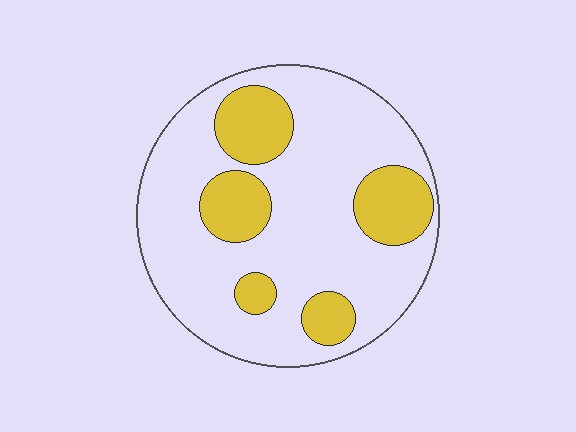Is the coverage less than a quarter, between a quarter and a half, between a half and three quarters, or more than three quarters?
Between a quarter and a half.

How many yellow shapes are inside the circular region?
5.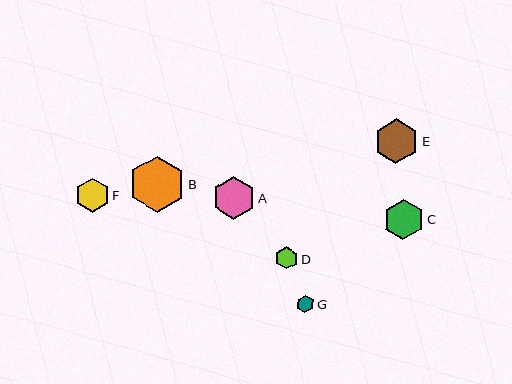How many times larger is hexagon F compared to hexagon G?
Hexagon F is approximately 1.9 times the size of hexagon G.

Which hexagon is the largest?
Hexagon B is the largest with a size of approximately 56 pixels.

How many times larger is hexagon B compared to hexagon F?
Hexagon B is approximately 1.6 times the size of hexagon F.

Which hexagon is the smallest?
Hexagon G is the smallest with a size of approximately 18 pixels.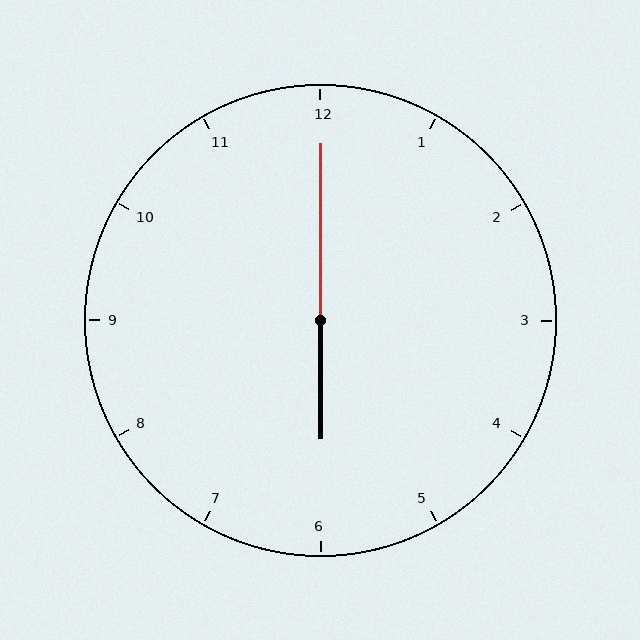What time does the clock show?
6:00.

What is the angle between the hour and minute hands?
Approximately 180 degrees.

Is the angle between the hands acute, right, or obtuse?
It is obtuse.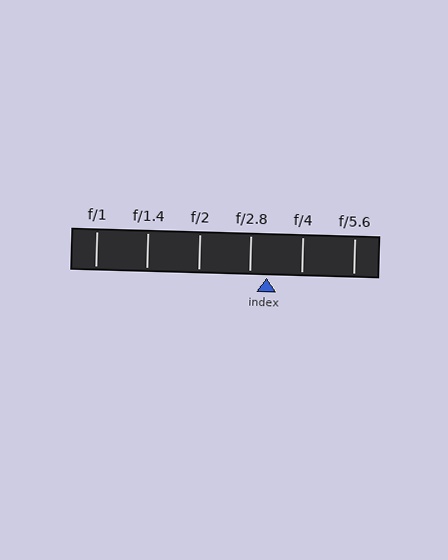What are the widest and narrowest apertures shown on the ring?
The widest aperture shown is f/1 and the narrowest is f/5.6.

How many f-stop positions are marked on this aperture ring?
There are 6 f-stop positions marked.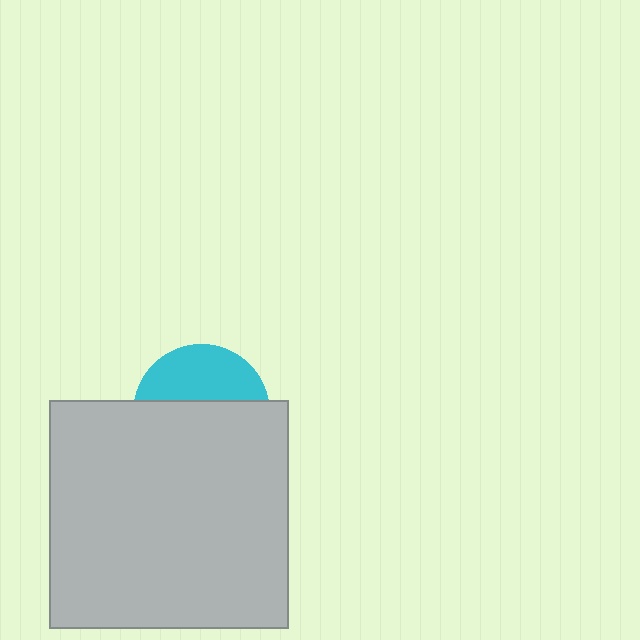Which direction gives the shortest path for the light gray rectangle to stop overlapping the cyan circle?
Moving down gives the shortest separation.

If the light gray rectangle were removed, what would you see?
You would see the complete cyan circle.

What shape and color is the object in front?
The object in front is a light gray rectangle.